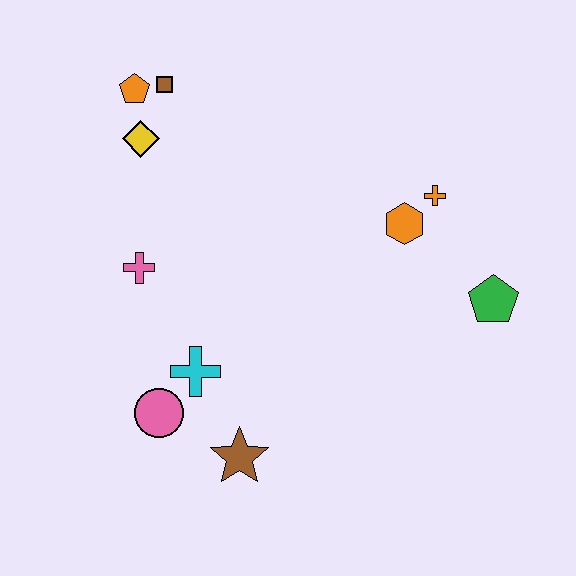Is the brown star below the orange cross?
Yes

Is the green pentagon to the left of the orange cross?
No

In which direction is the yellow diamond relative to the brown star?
The yellow diamond is above the brown star.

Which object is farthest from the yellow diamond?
The green pentagon is farthest from the yellow diamond.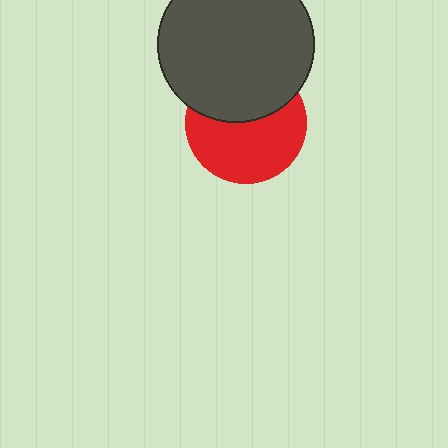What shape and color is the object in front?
The object in front is a dark gray circle.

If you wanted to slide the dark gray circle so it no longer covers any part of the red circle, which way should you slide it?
Slide it up — that is the most direct way to separate the two shapes.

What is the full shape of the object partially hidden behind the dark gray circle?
The partially hidden object is a red circle.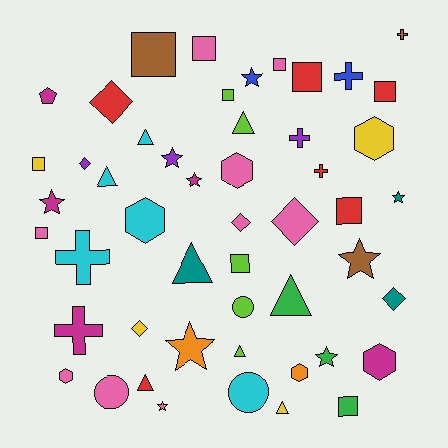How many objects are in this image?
There are 50 objects.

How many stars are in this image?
There are 9 stars.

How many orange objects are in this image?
There are 2 orange objects.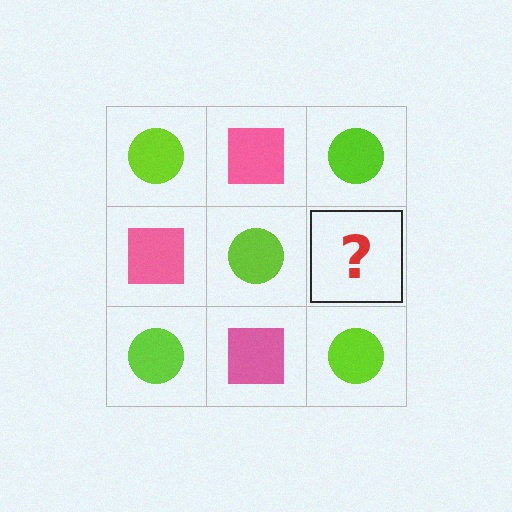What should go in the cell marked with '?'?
The missing cell should contain a pink square.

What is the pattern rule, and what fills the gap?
The rule is that it alternates lime circle and pink square in a checkerboard pattern. The gap should be filled with a pink square.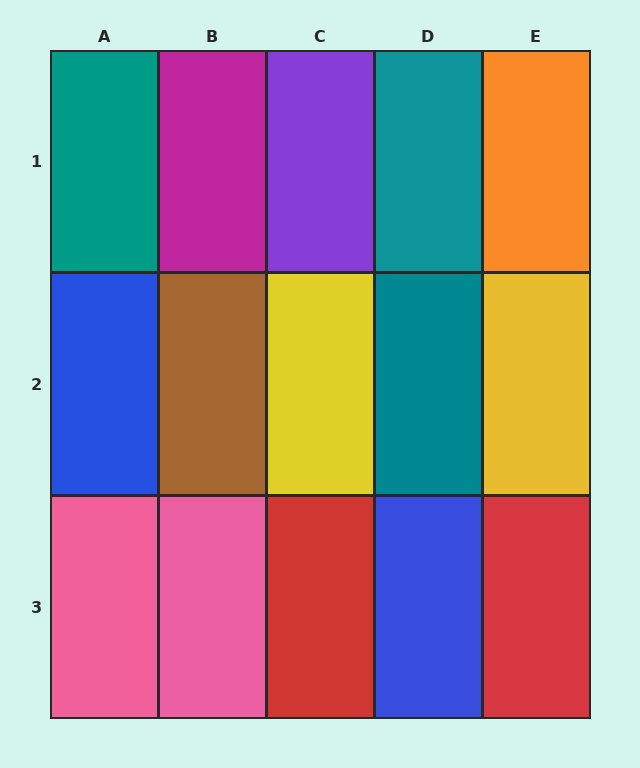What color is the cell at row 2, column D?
Teal.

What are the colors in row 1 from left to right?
Teal, magenta, purple, teal, orange.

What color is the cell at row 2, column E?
Yellow.